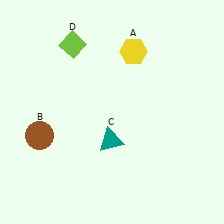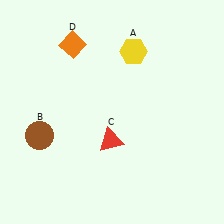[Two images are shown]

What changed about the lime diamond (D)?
In Image 1, D is lime. In Image 2, it changed to orange.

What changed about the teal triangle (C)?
In Image 1, C is teal. In Image 2, it changed to red.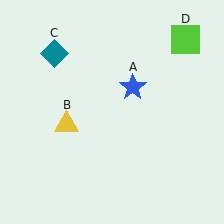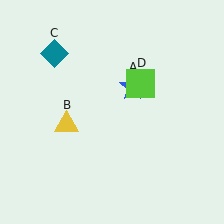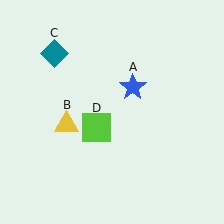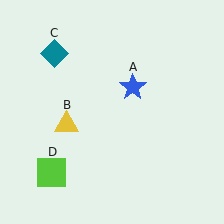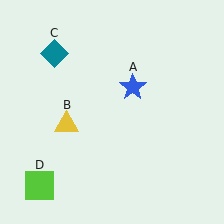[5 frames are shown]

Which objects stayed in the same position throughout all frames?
Blue star (object A) and yellow triangle (object B) and teal diamond (object C) remained stationary.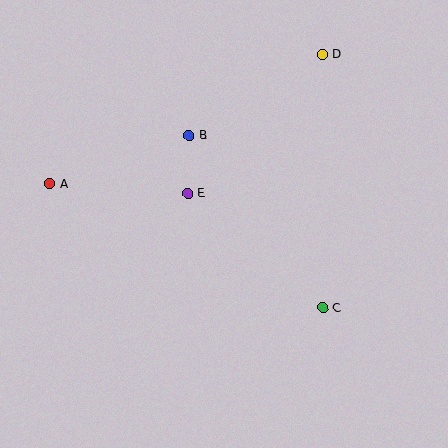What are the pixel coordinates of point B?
Point B is at (189, 135).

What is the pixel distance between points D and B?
The distance between D and B is 156 pixels.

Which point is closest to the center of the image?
Point E at (188, 193) is closest to the center.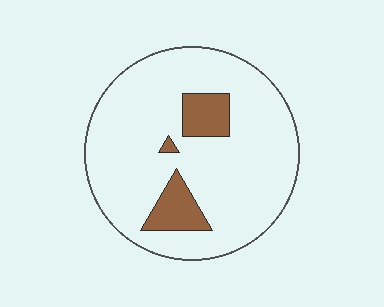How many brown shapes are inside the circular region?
3.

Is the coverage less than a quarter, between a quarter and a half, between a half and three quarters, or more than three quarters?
Less than a quarter.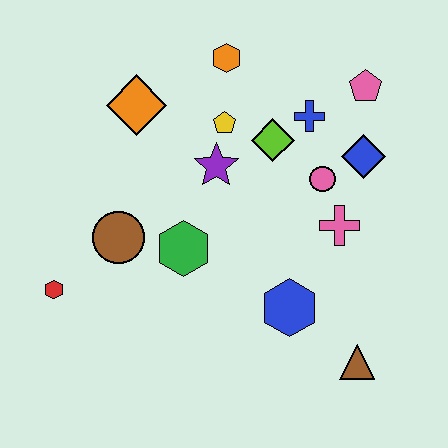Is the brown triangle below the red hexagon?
Yes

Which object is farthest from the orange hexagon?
The brown triangle is farthest from the orange hexagon.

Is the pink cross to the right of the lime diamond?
Yes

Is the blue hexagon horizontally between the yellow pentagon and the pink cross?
Yes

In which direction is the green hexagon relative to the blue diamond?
The green hexagon is to the left of the blue diamond.